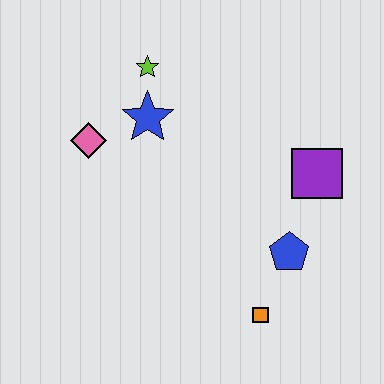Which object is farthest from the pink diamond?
The orange square is farthest from the pink diamond.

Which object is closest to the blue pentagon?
The orange square is closest to the blue pentagon.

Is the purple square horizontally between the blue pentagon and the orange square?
No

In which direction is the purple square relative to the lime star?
The purple square is to the right of the lime star.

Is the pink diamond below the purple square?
No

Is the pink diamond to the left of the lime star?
Yes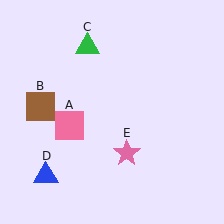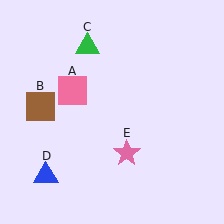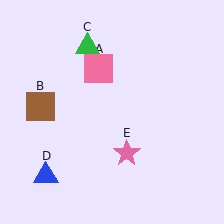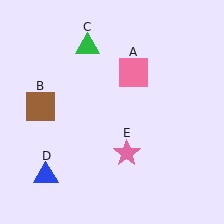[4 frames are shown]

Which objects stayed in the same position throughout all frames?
Brown square (object B) and green triangle (object C) and blue triangle (object D) and pink star (object E) remained stationary.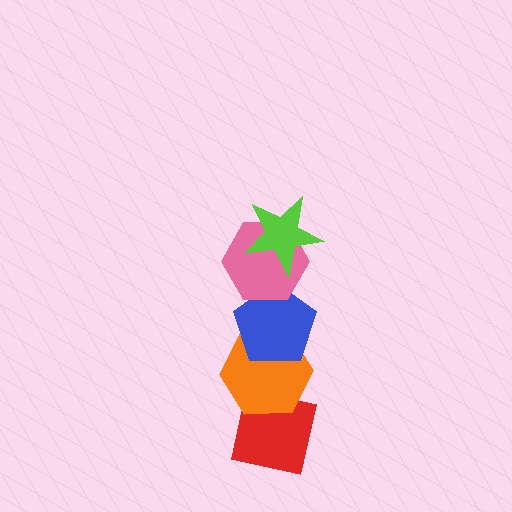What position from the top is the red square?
The red square is 5th from the top.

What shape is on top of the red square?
The orange hexagon is on top of the red square.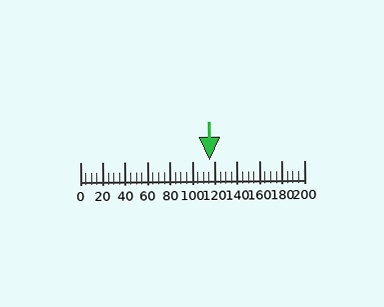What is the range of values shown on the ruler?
The ruler shows values from 0 to 200.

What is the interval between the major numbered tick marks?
The major tick marks are spaced 20 units apart.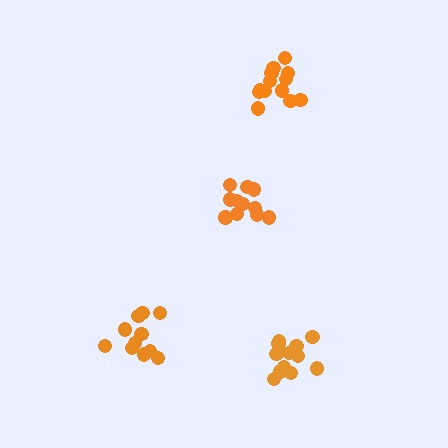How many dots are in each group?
Group 1: 11 dots, Group 2: 13 dots, Group 3: 12 dots, Group 4: 11 dots (47 total).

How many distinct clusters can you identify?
There are 4 distinct clusters.